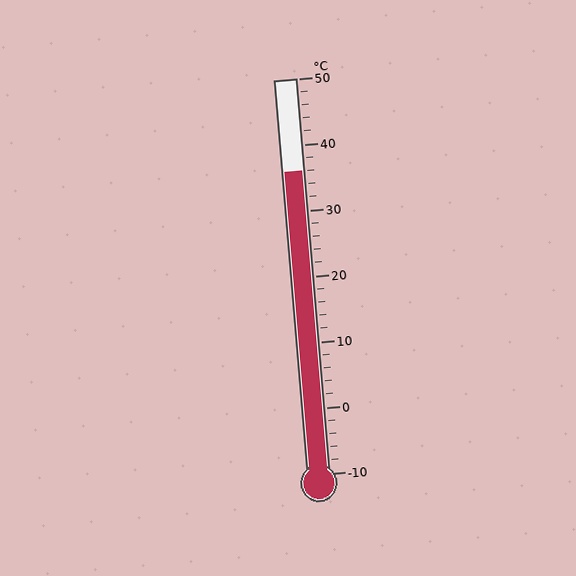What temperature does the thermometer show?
The thermometer shows approximately 36°C.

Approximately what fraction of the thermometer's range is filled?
The thermometer is filled to approximately 75% of its range.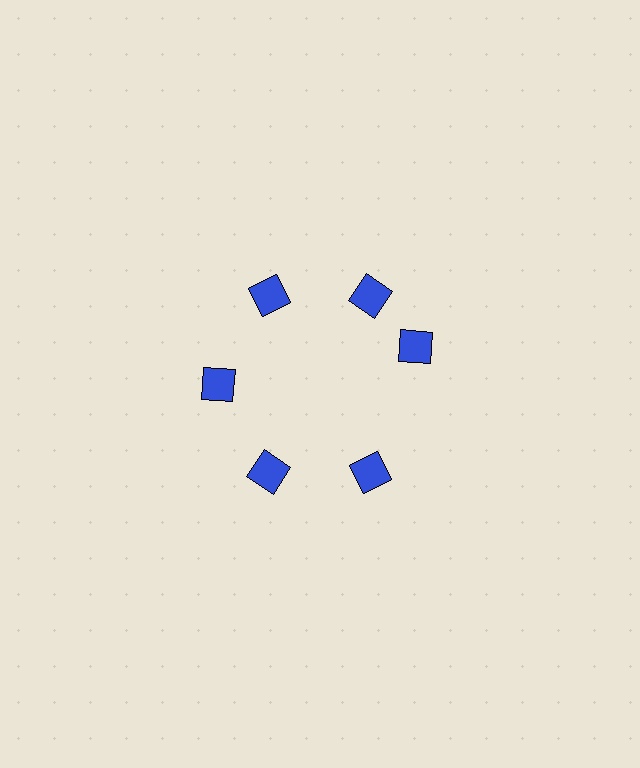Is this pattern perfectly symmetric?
No. The 6 blue diamonds are arranged in a ring, but one element near the 3 o'clock position is rotated out of alignment along the ring, breaking the 6-fold rotational symmetry.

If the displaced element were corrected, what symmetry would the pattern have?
It would have 6-fold rotational symmetry — the pattern would map onto itself every 60 degrees.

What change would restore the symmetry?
The symmetry would be restored by rotating it back into even spacing with its neighbors so that all 6 diamonds sit at equal angles and equal distance from the center.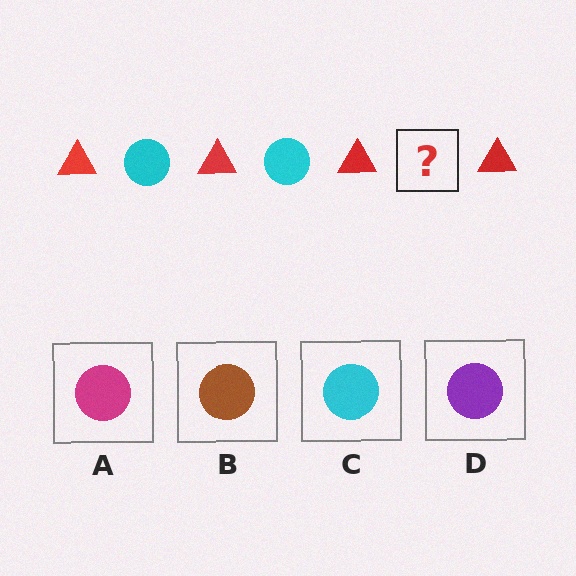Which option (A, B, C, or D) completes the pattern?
C.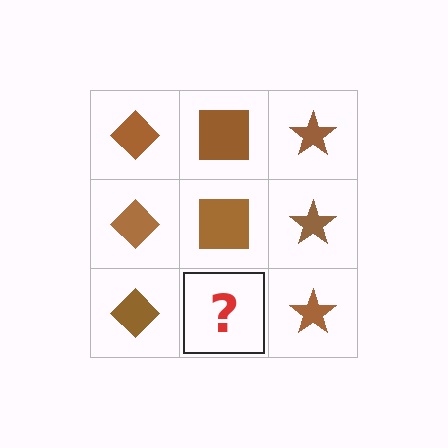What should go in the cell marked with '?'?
The missing cell should contain a brown square.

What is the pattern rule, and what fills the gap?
The rule is that each column has a consistent shape. The gap should be filled with a brown square.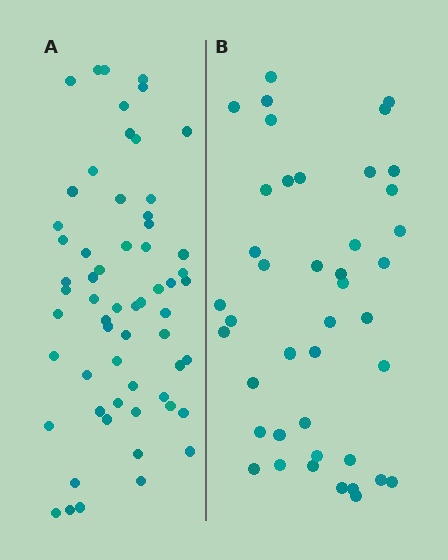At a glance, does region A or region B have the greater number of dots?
Region A (the left region) has more dots.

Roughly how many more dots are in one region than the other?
Region A has approximately 20 more dots than region B.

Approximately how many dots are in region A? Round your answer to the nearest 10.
About 60 dots.